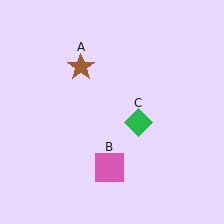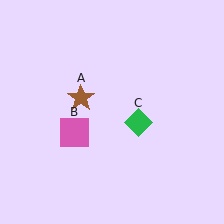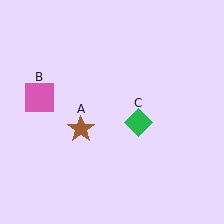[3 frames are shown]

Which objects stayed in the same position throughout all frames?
Green diamond (object C) remained stationary.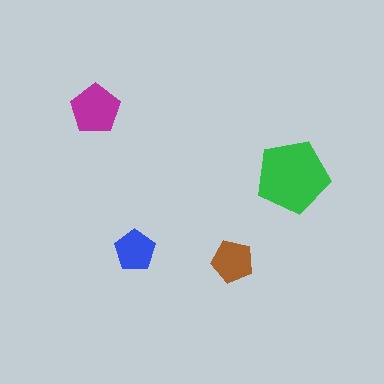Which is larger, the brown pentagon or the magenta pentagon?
The magenta one.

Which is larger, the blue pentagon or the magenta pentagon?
The magenta one.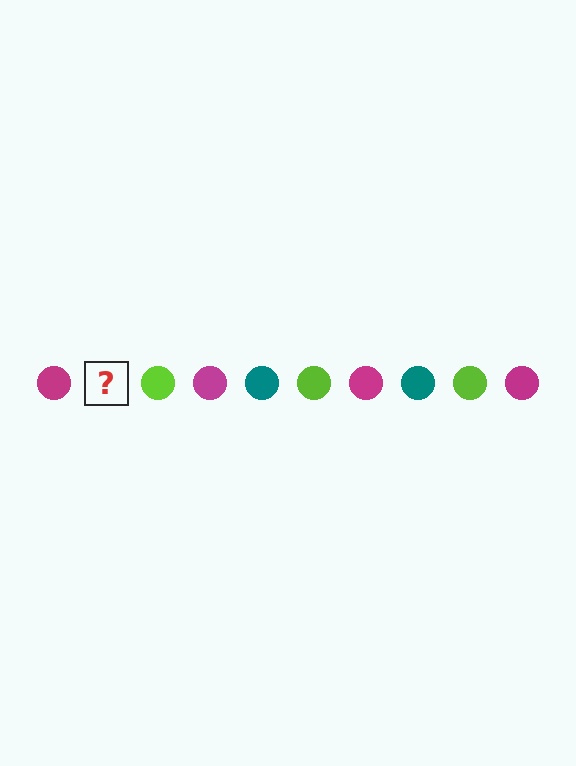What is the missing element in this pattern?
The missing element is a teal circle.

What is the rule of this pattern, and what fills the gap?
The rule is that the pattern cycles through magenta, teal, lime circles. The gap should be filled with a teal circle.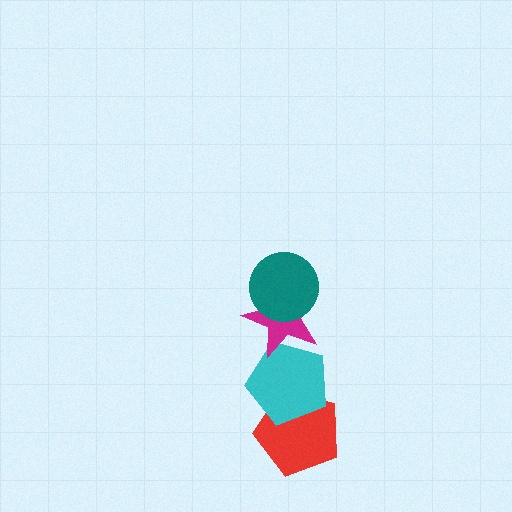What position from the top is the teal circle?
The teal circle is 1st from the top.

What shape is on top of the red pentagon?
The cyan pentagon is on top of the red pentagon.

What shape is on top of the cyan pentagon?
The magenta star is on top of the cyan pentagon.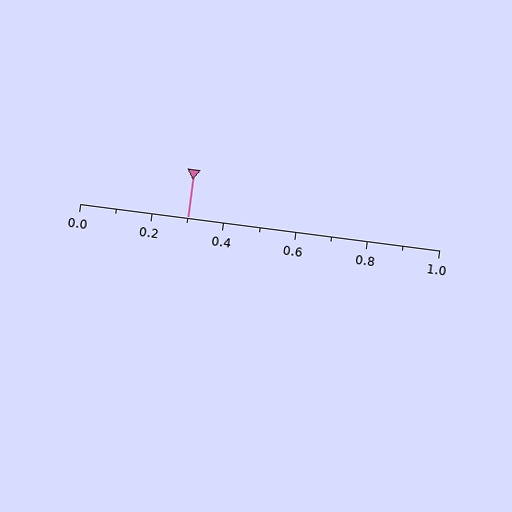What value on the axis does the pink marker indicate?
The marker indicates approximately 0.3.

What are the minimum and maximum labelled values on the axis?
The axis runs from 0.0 to 1.0.